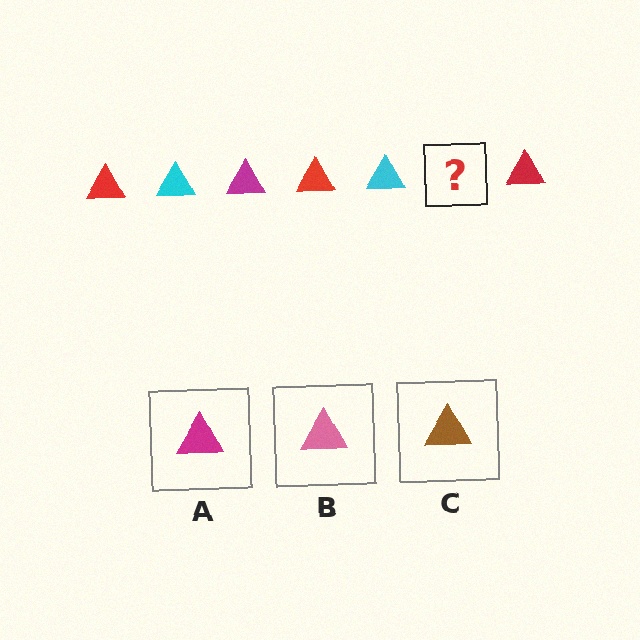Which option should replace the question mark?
Option A.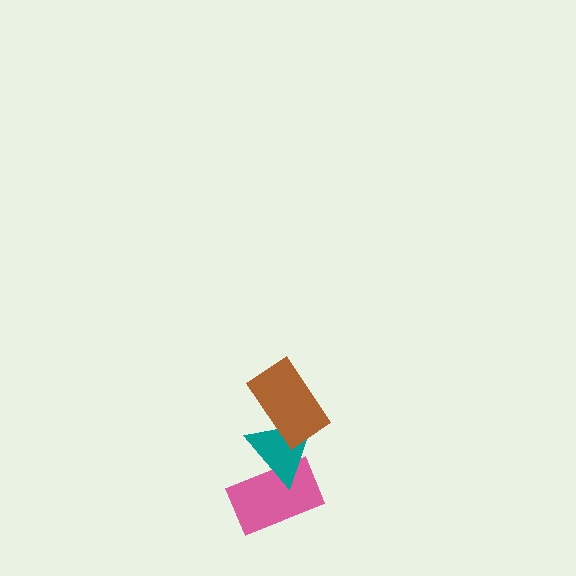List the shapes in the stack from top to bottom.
From top to bottom: the brown rectangle, the teal triangle, the pink rectangle.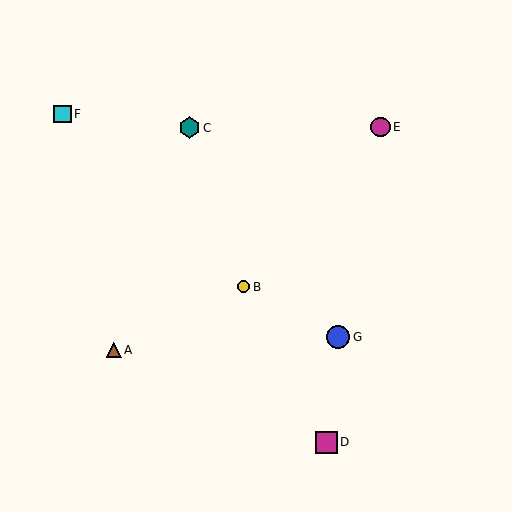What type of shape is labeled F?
Shape F is a cyan square.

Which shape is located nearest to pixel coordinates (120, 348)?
The brown triangle (labeled A) at (114, 350) is nearest to that location.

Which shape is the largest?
The blue circle (labeled G) is the largest.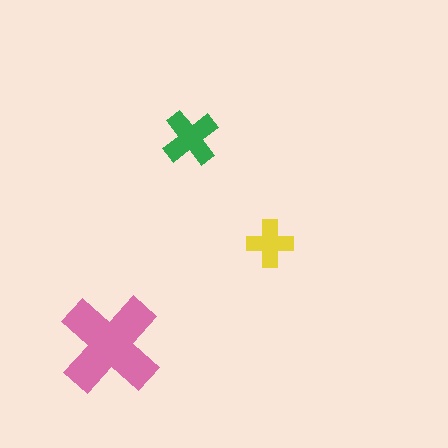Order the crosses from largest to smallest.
the pink one, the green one, the yellow one.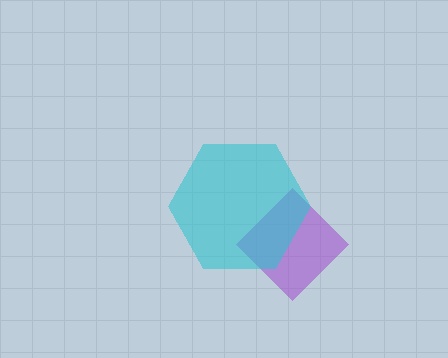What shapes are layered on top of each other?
The layered shapes are: a purple diamond, a cyan hexagon.